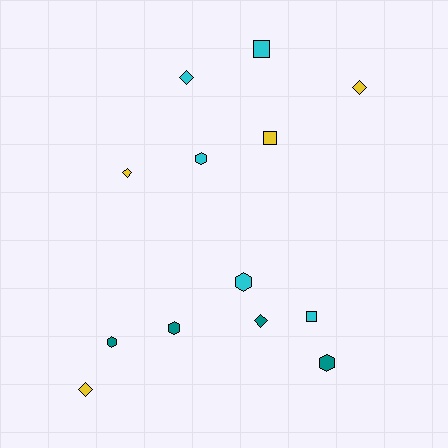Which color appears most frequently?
Cyan, with 5 objects.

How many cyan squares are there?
There are 2 cyan squares.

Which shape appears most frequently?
Hexagon, with 5 objects.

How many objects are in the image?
There are 13 objects.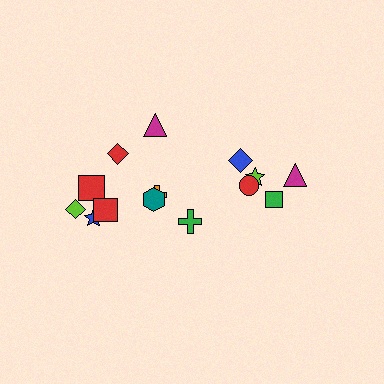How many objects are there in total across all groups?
There are 14 objects.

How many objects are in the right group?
There are 6 objects.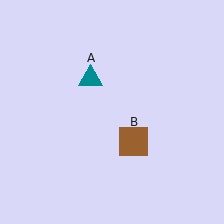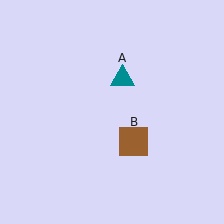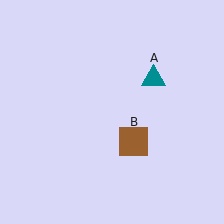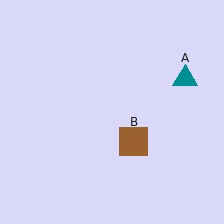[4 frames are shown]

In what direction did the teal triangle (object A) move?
The teal triangle (object A) moved right.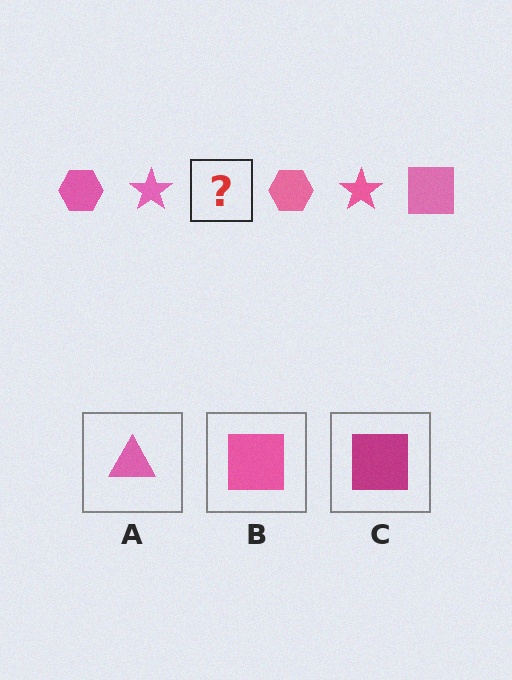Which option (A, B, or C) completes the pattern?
B.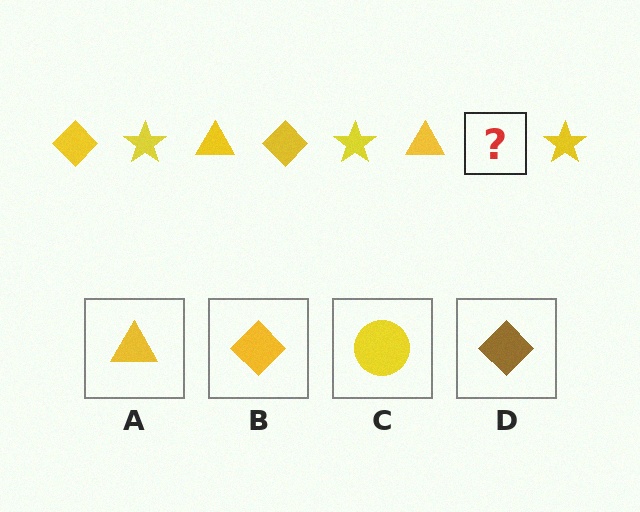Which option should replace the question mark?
Option B.